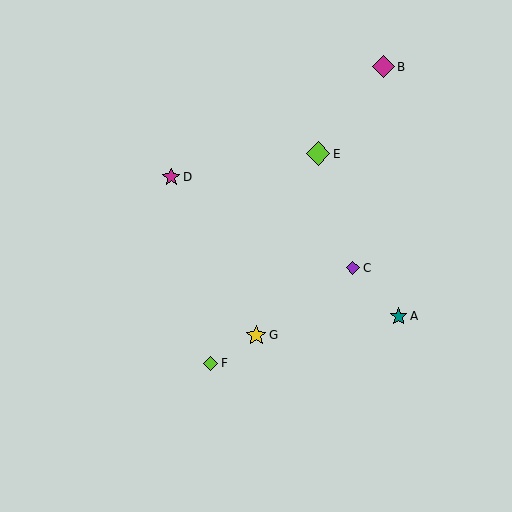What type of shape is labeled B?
Shape B is a magenta diamond.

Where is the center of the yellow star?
The center of the yellow star is at (256, 335).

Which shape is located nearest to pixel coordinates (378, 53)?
The magenta diamond (labeled B) at (383, 67) is nearest to that location.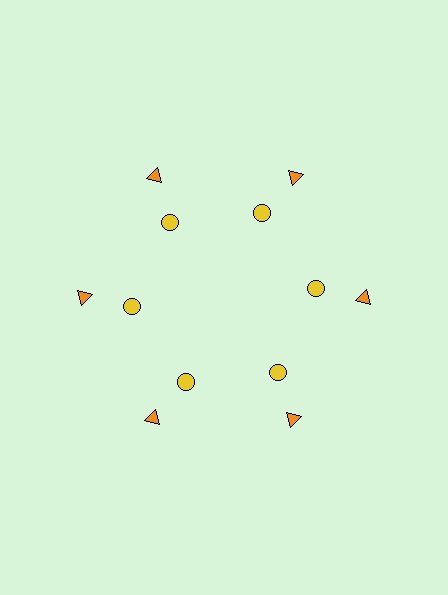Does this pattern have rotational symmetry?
Yes, this pattern has 6-fold rotational symmetry. It looks the same after rotating 60 degrees around the center.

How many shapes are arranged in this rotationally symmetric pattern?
There are 12 shapes, arranged in 6 groups of 2.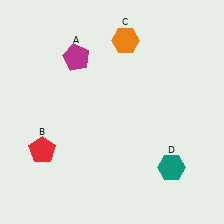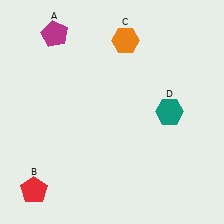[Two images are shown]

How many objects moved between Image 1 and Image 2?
3 objects moved between the two images.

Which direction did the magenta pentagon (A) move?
The magenta pentagon (A) moved up.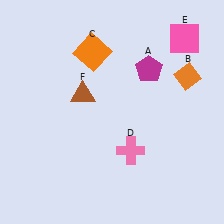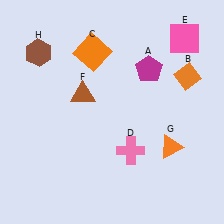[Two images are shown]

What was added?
An orange triangle (G), a brown hexagon (H) were added in Image 2.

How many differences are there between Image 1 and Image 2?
There are 2 differences between the two images.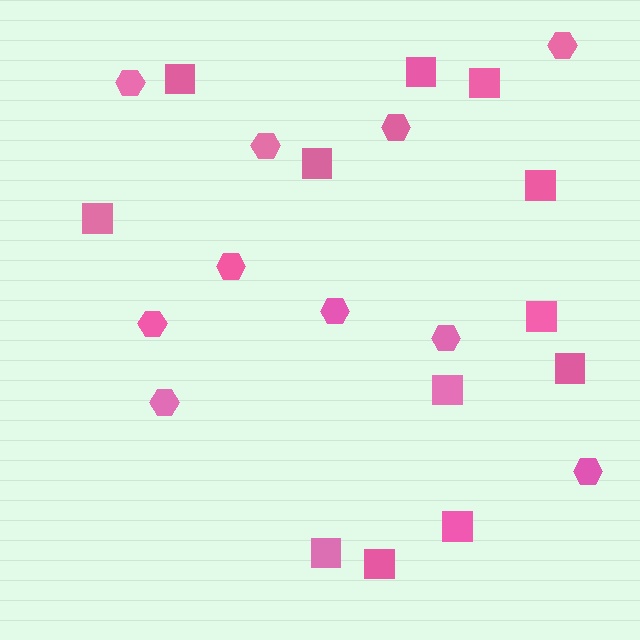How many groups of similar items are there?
There are 2 groups: one group of squares (12) and one group of hexagons (10).